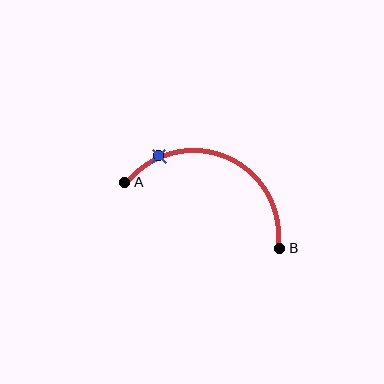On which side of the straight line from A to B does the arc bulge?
The arc bulges above the straight line connecting A and B.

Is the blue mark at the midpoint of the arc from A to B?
No. The blue mark lies on the arc but is closer to endpoint A. The arc midpoint would be at the point on the curve equidistant along the arc from both A and B.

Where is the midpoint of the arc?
The arc midpoint is the point on the curve farthest from the straight line joining A and B. It sits above that line.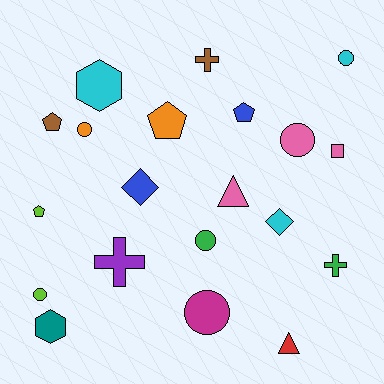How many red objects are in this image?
There is 1 red object.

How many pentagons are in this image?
There are 4 pentagons.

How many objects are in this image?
There are 20 objects.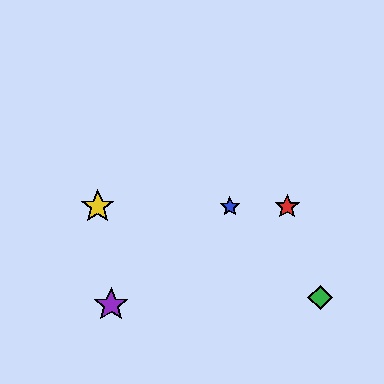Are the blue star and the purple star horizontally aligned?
No, the blue star is at y≈207 and the purple star is at y≈305.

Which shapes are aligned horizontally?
The red star, the blue star, the yellow star are aligned horizontally.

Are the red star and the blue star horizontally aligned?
Yes, both are at y≈207.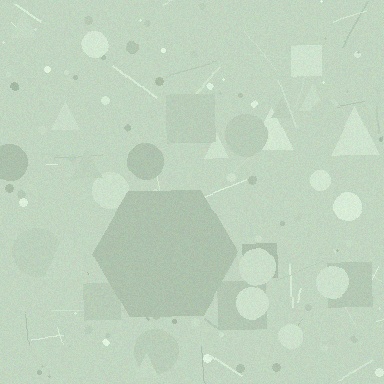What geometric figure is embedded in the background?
A hexagon is embedded in the background.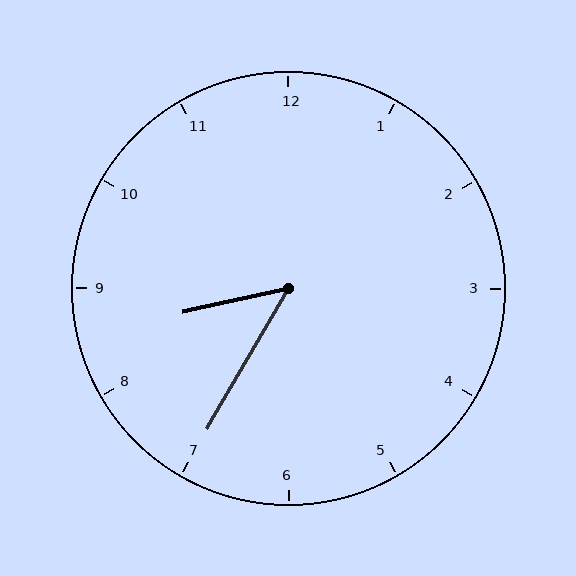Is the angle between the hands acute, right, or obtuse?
It is acute.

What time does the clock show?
8:35.